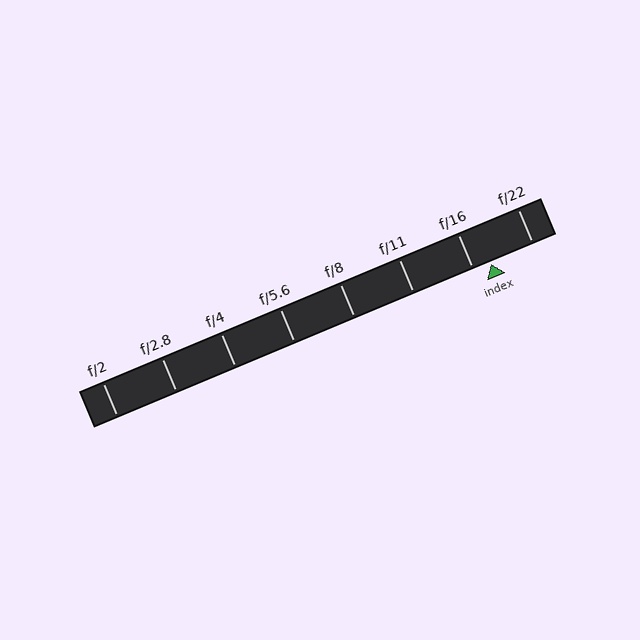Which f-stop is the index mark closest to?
The index mark is closest to f/16.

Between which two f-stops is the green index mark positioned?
The index mark is between f/16 and f/22.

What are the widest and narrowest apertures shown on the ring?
The widest aperture shown is f/2 and the narrowest is f/22.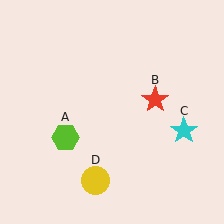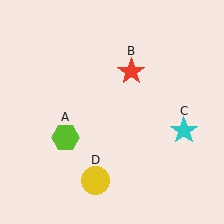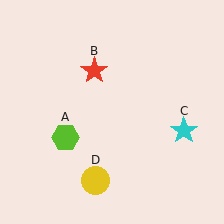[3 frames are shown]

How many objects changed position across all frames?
1 object changed position: red star (object B).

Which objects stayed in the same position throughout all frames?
Lime hexagon (object A) and cyan star (object C) and yellow circle (object D) remained stationary.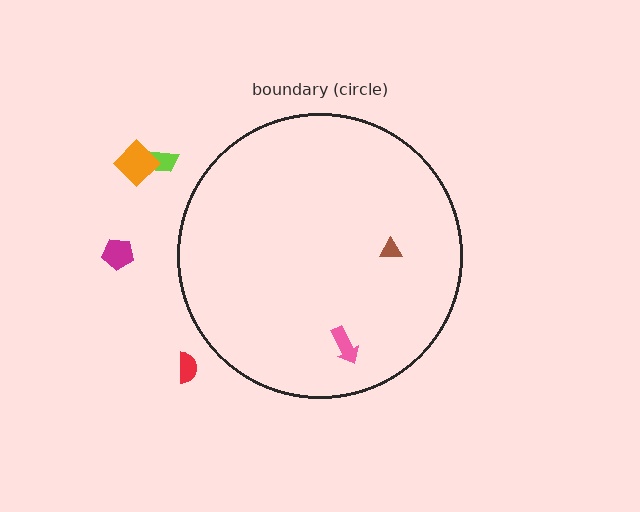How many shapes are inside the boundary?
2 inside, 4 outside.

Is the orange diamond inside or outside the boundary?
Outside.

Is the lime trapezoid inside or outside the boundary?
Outside.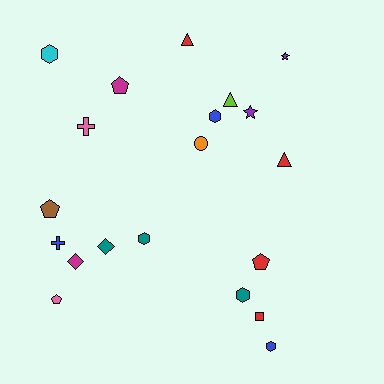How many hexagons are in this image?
There are 5 hexagons.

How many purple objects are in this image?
There are 2 purple objects.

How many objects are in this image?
There are 20 objects.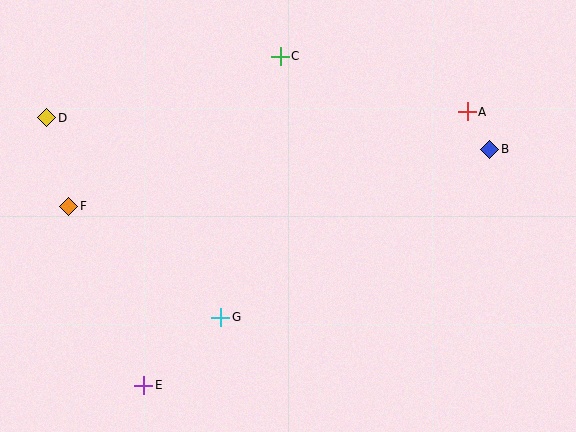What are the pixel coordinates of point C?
Point C is at (280, 56).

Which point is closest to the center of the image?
Point G at (221, 317) is closest to the center.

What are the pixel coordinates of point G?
Point G is at (221, 317).